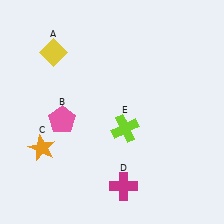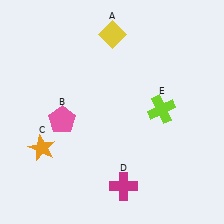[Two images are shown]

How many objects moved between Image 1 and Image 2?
2 objects moved between the two images.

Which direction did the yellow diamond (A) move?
The yellow diamond (A) moved right.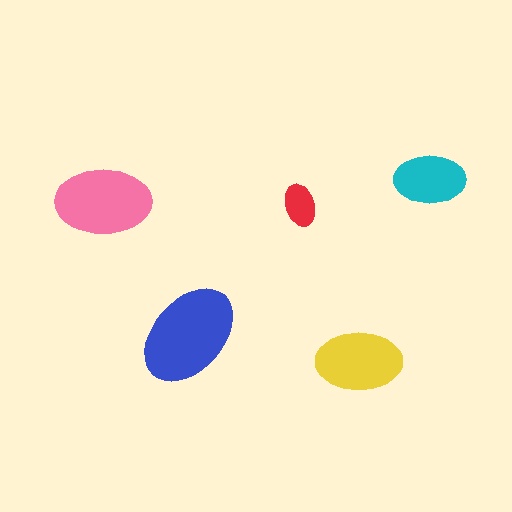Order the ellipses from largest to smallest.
the blue one, the pink one, the yellow one, the cyan one, the red one.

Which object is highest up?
The cyan ellipse is topmost.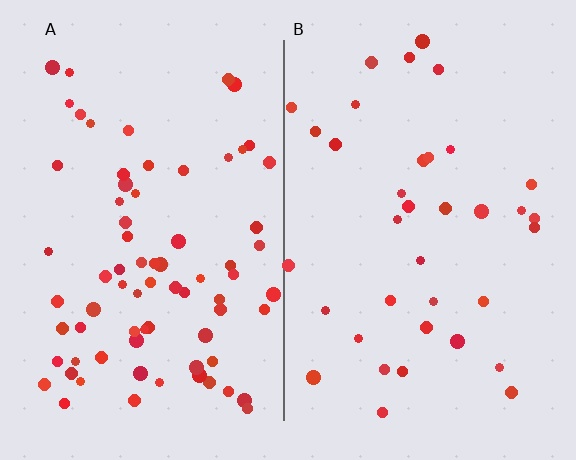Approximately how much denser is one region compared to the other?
Approximately 2.0× — region A over region B.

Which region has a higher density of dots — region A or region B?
A (the left).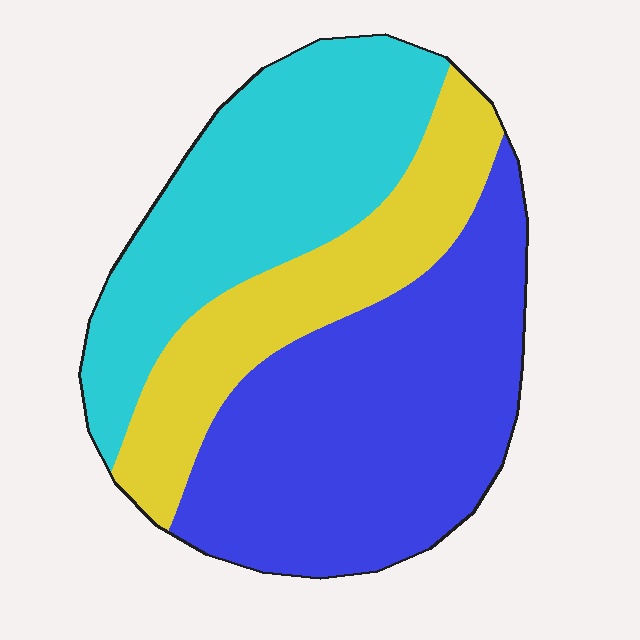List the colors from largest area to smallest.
From largest to smallest: blue, cyan, yellow.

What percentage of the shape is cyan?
Cyan covers roughly 35% of the shape.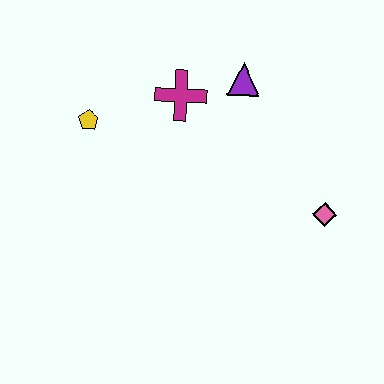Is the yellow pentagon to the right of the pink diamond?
No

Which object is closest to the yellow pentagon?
The magenta cross is closest to the yellow pentagon.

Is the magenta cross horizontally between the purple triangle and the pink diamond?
No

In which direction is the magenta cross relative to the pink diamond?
The magenta cross is to the left of the pink diamond.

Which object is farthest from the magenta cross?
The pink diamond is farthest from the magenta cross.